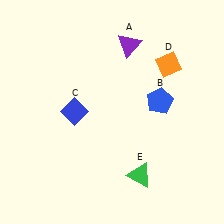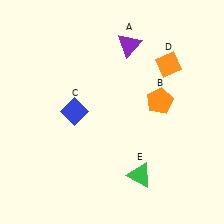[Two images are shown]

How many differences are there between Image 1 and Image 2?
There is 1 difference between the two images.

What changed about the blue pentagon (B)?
In Image 1, B is blue. In Image 2, it changed to orange.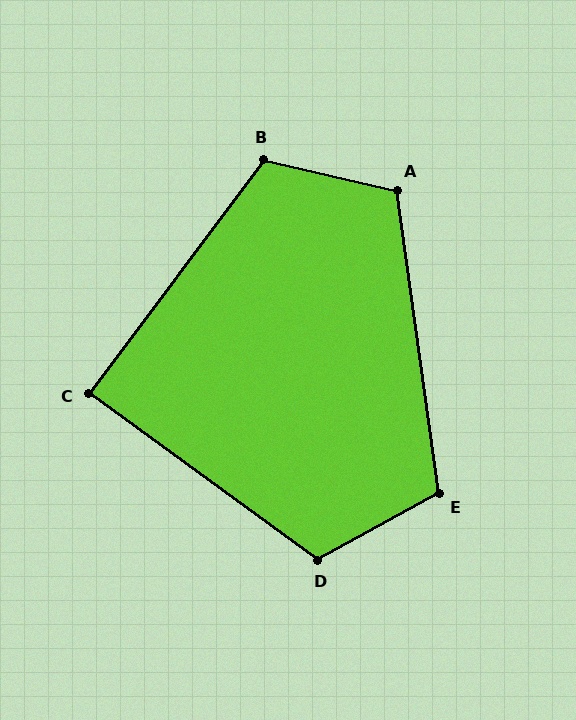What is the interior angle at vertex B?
Approximately 114 degrees (obtuse).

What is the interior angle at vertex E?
Approximately 111 degrees (obtuse).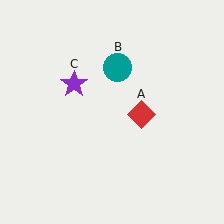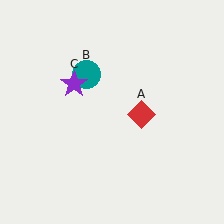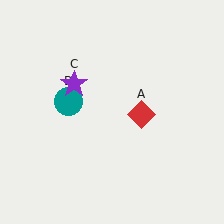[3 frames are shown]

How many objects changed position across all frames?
1 object changed position: teal circle (object B).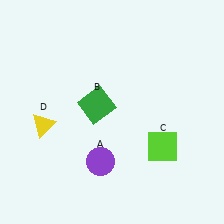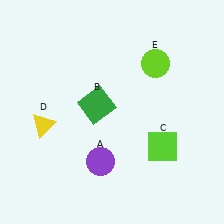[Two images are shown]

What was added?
A lime circle (E) was added in Image 2.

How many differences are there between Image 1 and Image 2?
There is 1 difference between the two images.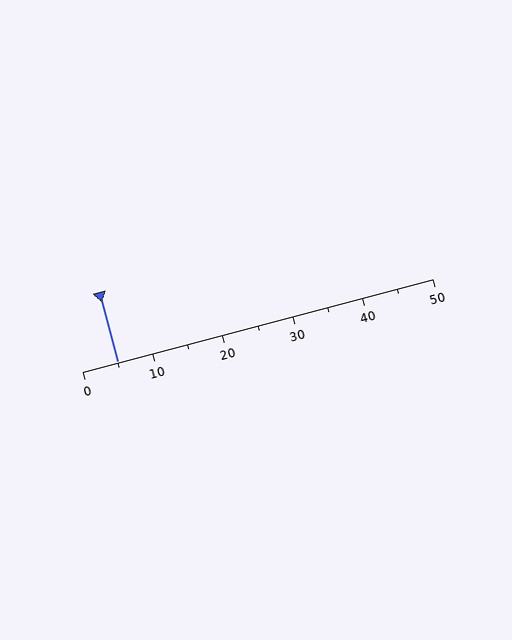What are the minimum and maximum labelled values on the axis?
The axis runs from 0 to 50.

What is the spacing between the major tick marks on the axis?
The major ticks are spaced 10 apart.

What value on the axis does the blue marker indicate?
The marker indicates approximately 5.